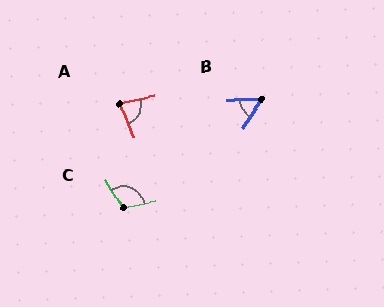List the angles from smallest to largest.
B (57°), A (79°), C (111°).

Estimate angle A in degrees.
Approximately 79 degrees.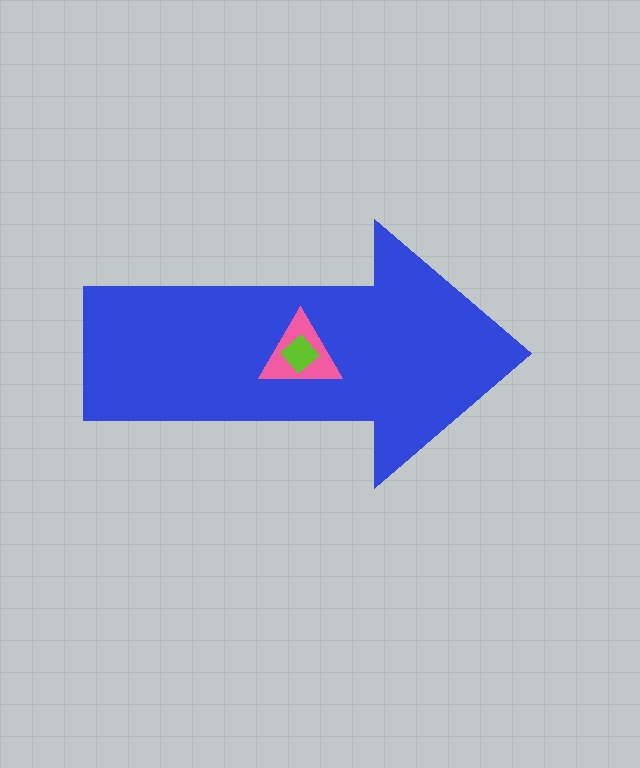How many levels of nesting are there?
3.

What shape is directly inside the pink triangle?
The lime diamond.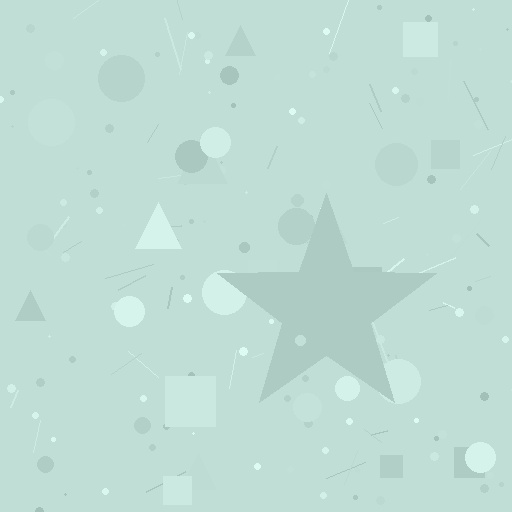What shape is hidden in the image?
A star is hidden in the image.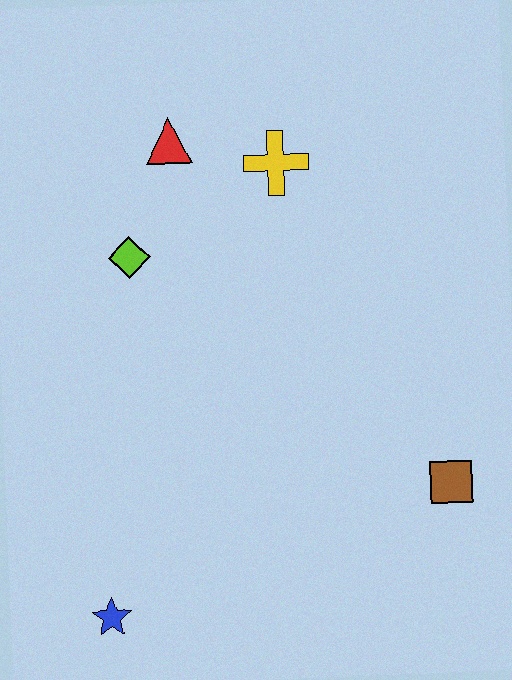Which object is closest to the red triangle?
The yellow cross is closest to the red triangle.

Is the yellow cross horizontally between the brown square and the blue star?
Yes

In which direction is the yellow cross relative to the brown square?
The yellow cross is above the brown square.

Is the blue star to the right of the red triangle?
No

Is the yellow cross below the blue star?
No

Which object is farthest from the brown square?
The red triangle is farthest from the brown square.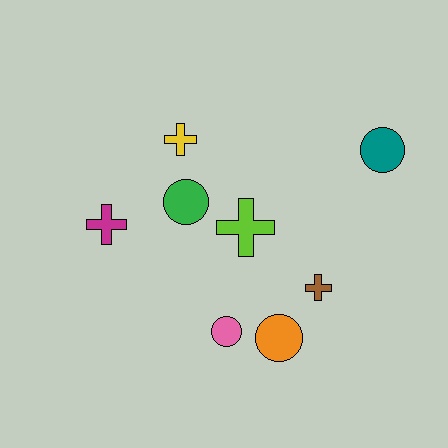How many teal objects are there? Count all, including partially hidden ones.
There is 1 teal object.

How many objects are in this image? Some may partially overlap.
There are 8 objects.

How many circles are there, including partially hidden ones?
There are 4 circles.